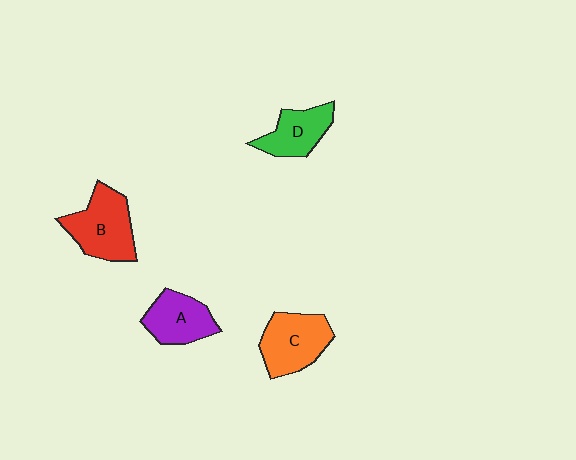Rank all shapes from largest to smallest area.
From largest to smallest: B (red), C (orange), A (purple), D (green).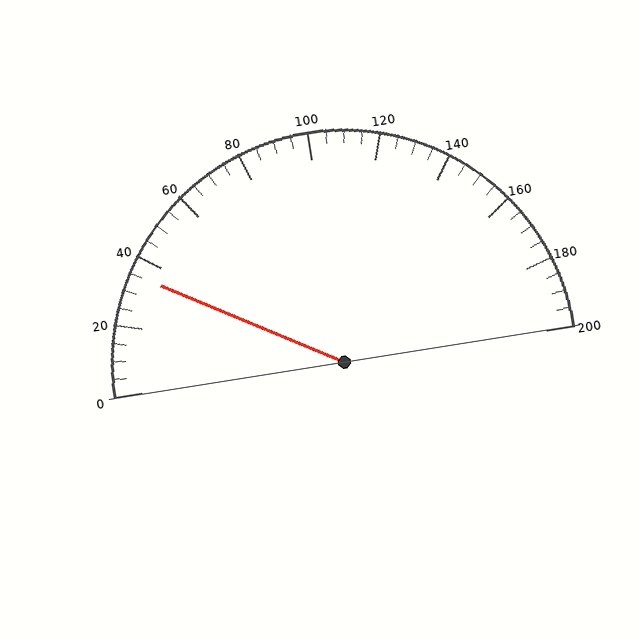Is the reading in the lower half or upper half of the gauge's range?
The reading is in the lower half of the range (0 to 200).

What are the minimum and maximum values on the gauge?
The gauge ranges from 0 to 200.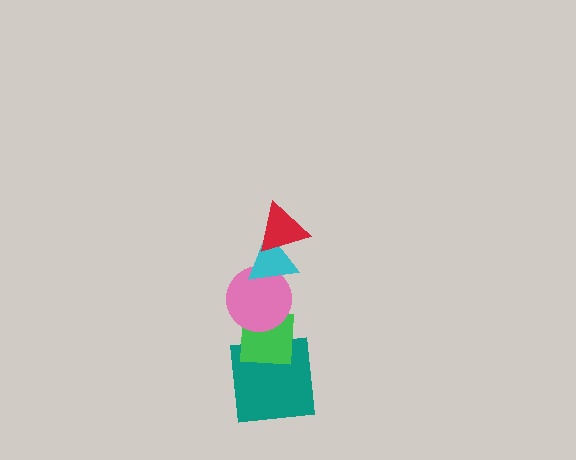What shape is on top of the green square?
The pink circle is on top of the green square.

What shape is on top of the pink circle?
The cyan triangle is on top of the pink circle.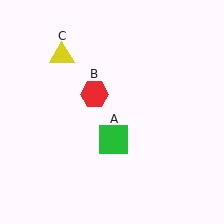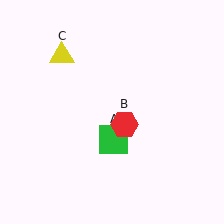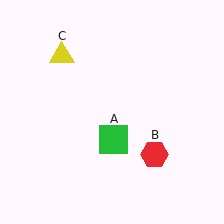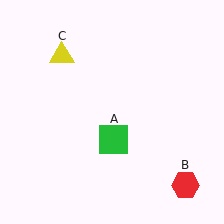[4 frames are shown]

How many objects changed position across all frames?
1 object changed position: red hexagon (object B).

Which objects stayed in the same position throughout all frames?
Green square (object A) and yellow triangle (object C) remained stationary.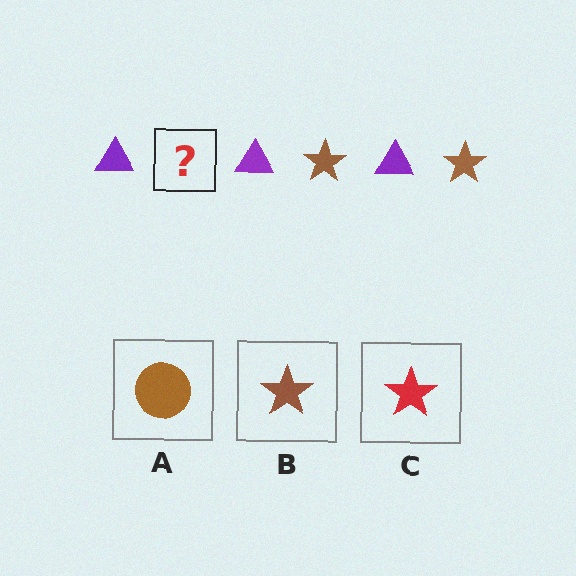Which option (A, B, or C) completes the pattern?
B.